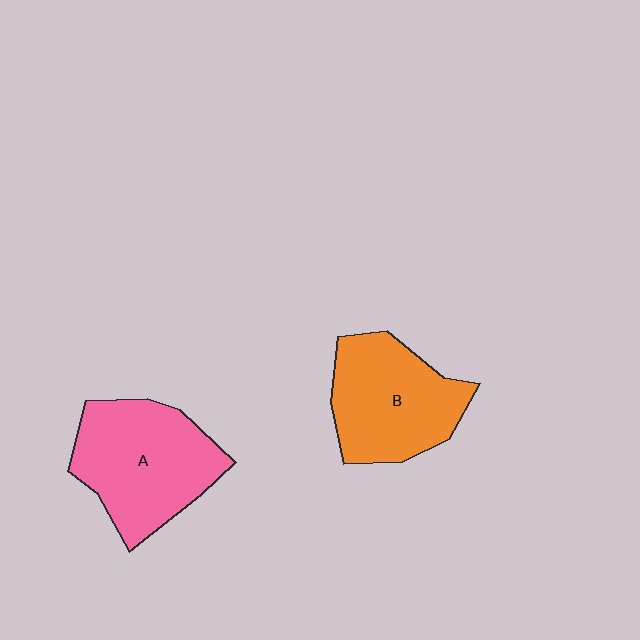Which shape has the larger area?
Shape A (pink).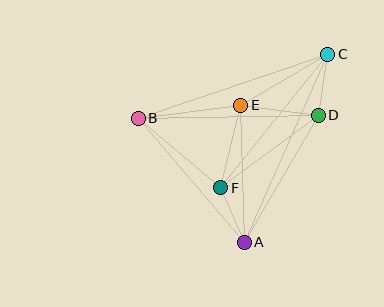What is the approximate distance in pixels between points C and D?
The distance between C and D is approximately 62 pixels.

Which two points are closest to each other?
Points A and F are closest to each other.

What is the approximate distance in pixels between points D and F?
The distance between D and F is approximately 121 pixels.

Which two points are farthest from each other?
Points A and C are farthest from each other.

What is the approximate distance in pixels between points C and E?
The distance between C and E is approximately 101 pixels.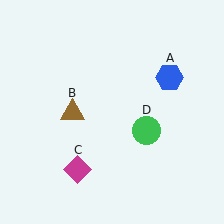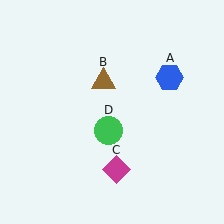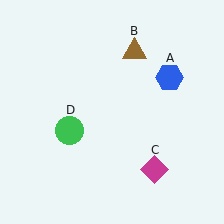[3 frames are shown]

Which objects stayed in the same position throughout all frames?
Blue hexagon (object A) remained stationary.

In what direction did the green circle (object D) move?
The green circle (object D) moved left.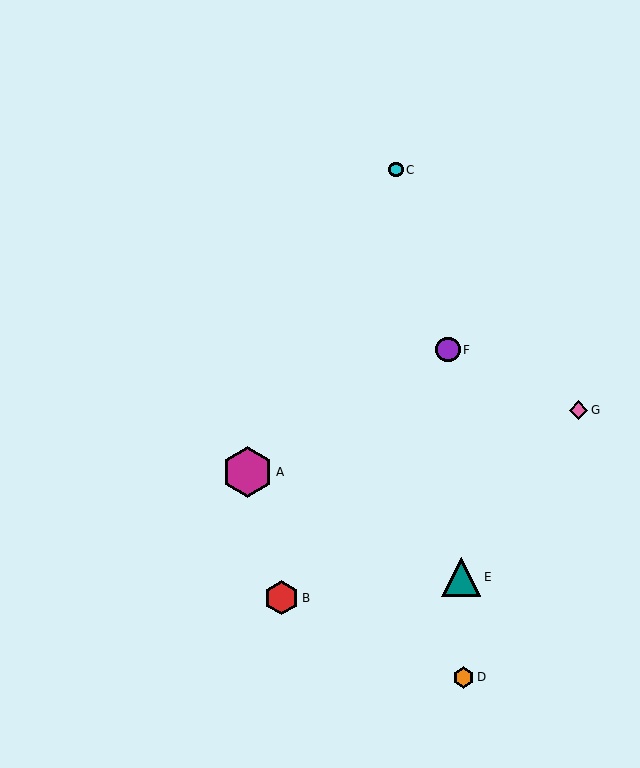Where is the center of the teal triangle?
The center of the teal triangle is at (461, 577).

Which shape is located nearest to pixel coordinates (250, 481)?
The magenta hexagon (labeled A) at (247, 472) is nearest to that location.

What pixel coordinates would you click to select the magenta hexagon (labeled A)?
Click at (247, 472) to select the magenta hexagon A.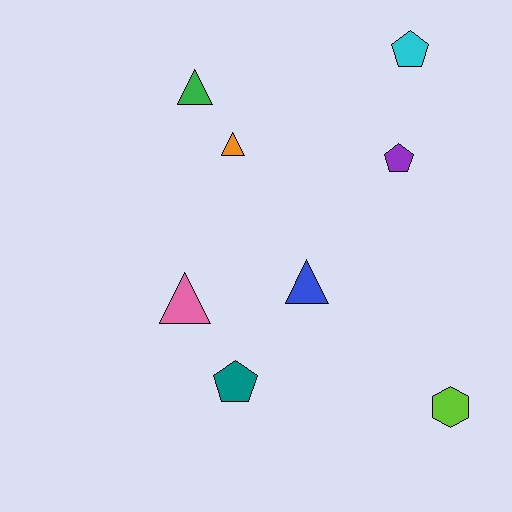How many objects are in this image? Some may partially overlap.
There are 8 objects.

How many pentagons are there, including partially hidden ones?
There are 3 pentagons.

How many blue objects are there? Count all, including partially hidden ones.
There is 1 blue object.